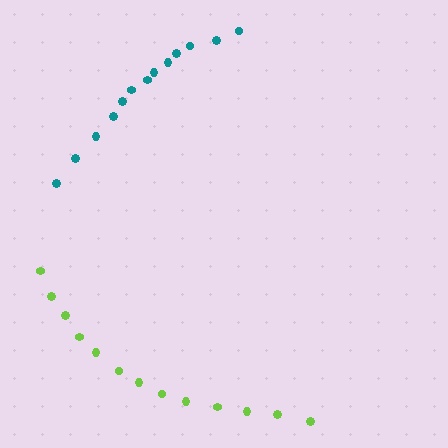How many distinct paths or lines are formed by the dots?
There are 2 distinct paths.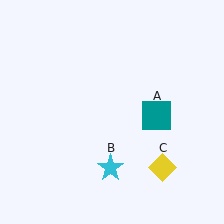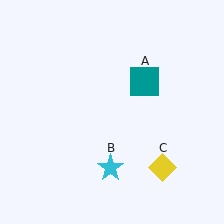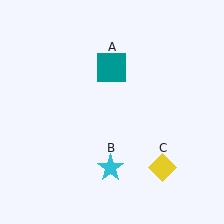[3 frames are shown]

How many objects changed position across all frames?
1 object changed position: teal square (object A).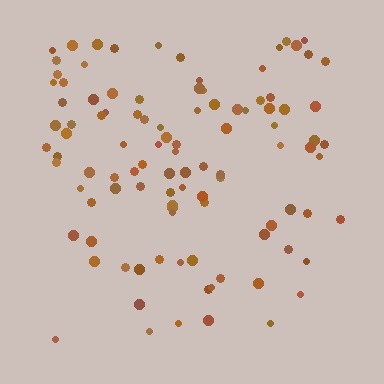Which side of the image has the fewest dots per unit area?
The bottom.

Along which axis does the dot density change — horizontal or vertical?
Vertical.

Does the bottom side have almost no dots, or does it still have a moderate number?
Still a moderate number, just noticeably fewer than the top.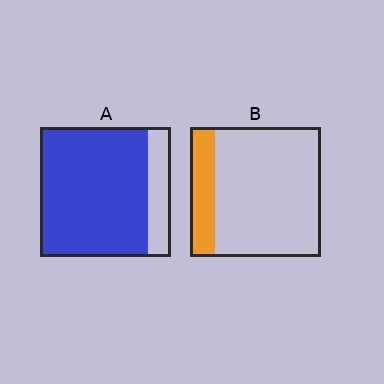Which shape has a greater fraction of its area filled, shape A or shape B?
Shape A.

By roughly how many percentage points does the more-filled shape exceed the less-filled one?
By roughly 65 percentage points (A over B).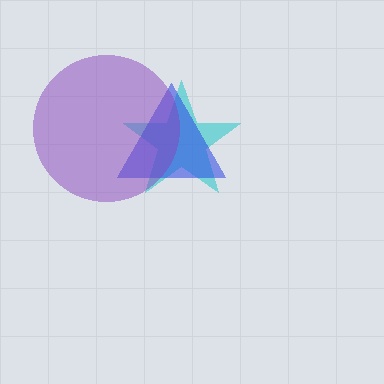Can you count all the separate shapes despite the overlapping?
Yes, there are 3 separate shapes.